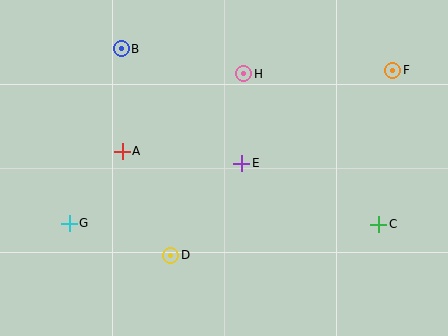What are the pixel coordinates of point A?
Point A is at (122, 151).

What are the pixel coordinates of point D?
Point D is at (171, 255).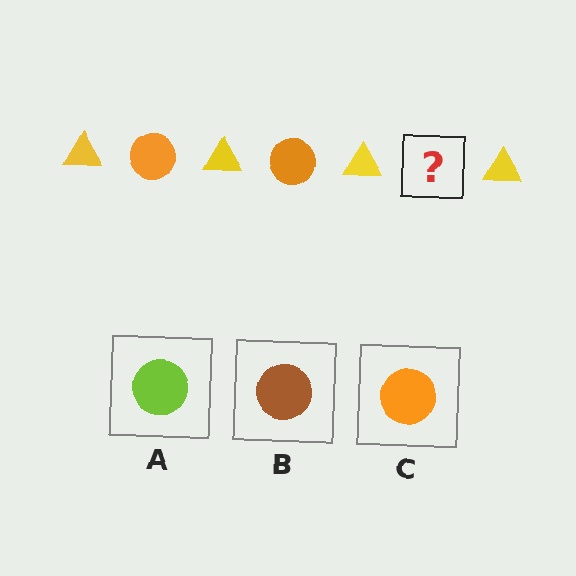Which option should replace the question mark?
Option C.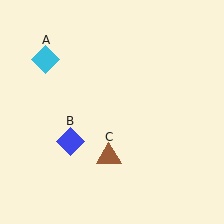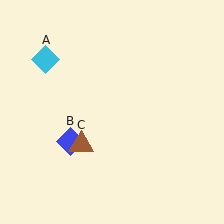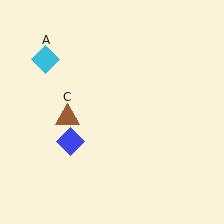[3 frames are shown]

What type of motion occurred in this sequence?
The brown triangle (object C) rotated clockwise around the center of the scene.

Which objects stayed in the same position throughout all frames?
Cyan diamond (object A) and blue diamond (object B) remained stationary.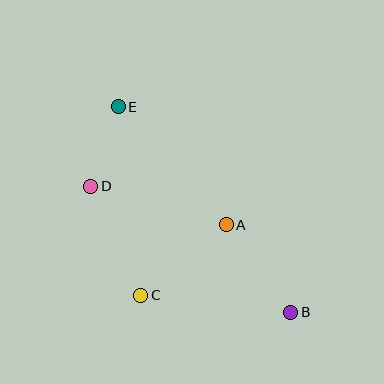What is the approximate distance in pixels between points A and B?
The distance between A and B is approximately 108 pixels.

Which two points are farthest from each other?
Points B and E are farthest from each other.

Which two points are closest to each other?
Points D and E are closest to each other.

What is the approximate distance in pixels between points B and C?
The distance between B and C is approximately 151 pixels.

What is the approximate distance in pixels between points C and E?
The distance between C and E is approximately 190 pixels.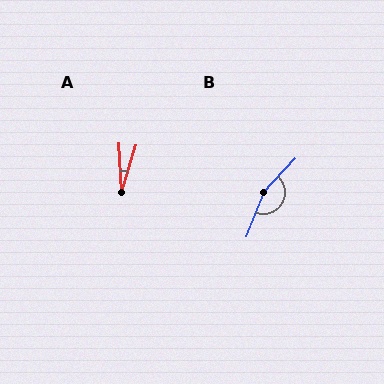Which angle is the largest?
B, at approximately 158 degrees.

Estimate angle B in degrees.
Approximately 158 degrees.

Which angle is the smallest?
A, at approximately 21 degrees.